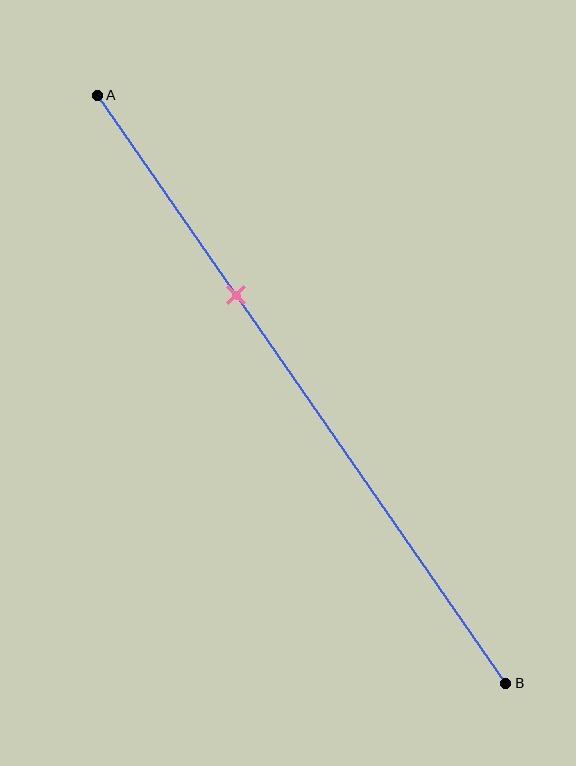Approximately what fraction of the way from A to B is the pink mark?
The pink mark is approximately 35% of the way from A to B.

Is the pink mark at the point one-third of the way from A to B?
Yes, the mark is approximately at the one-third point.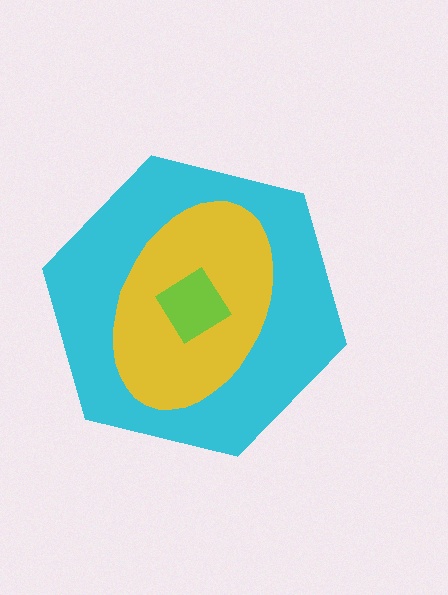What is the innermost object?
The lime diamond.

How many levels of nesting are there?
3.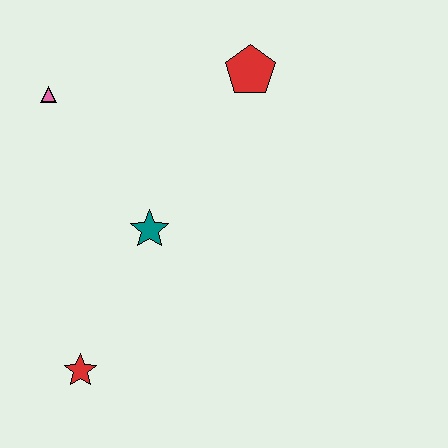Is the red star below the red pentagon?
Yes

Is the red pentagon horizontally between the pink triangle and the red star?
No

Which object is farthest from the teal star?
The red pentagon is farthest from the teal star.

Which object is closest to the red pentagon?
The teal star is closest to the red pentagon.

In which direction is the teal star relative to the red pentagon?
The teal star is below the red pentagon.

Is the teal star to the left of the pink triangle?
No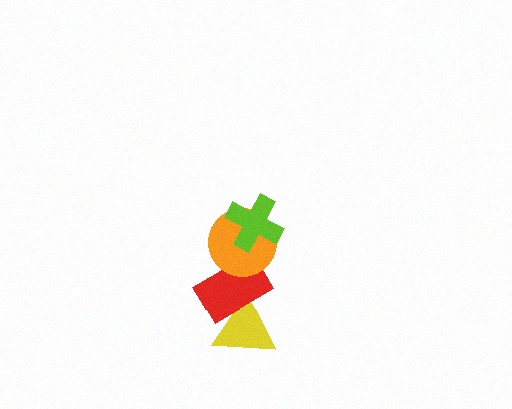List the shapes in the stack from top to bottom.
From top to bottom: the lime cross, the orange circle, the red rectangle, the yellow triangle.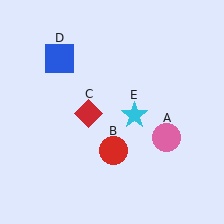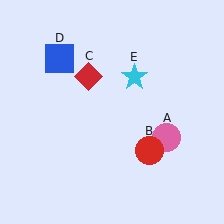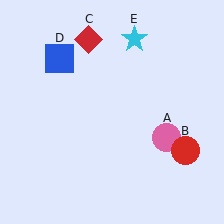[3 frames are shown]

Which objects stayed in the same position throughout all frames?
Pink circle (object A) and blue square (object D) remained stationary.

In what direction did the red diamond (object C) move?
The red diamond (object C) moved up.